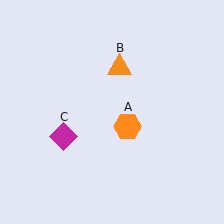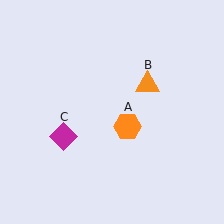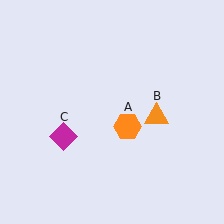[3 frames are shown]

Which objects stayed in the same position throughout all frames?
Orange hexagon (object A) and magenta diamond (object C) remained stationary.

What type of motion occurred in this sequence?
The orange triangle (object B) rotated clockwise around the center of the scene.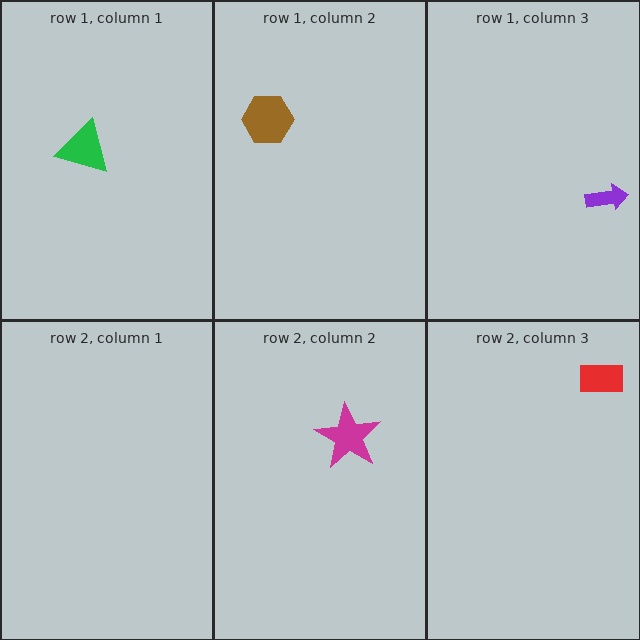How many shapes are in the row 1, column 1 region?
1.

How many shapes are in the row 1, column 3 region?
1.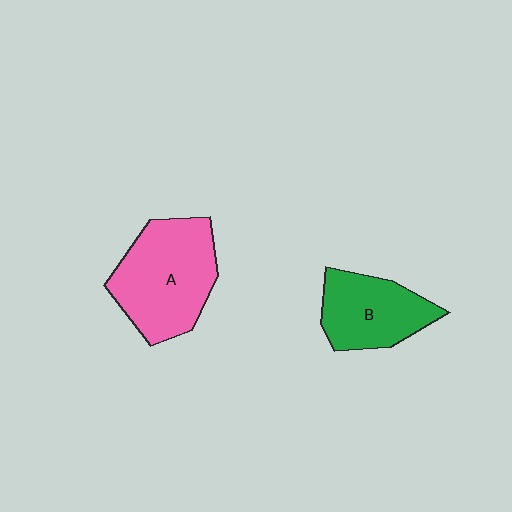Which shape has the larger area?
Shape A (pink).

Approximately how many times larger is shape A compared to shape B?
Approximately 1.4 times.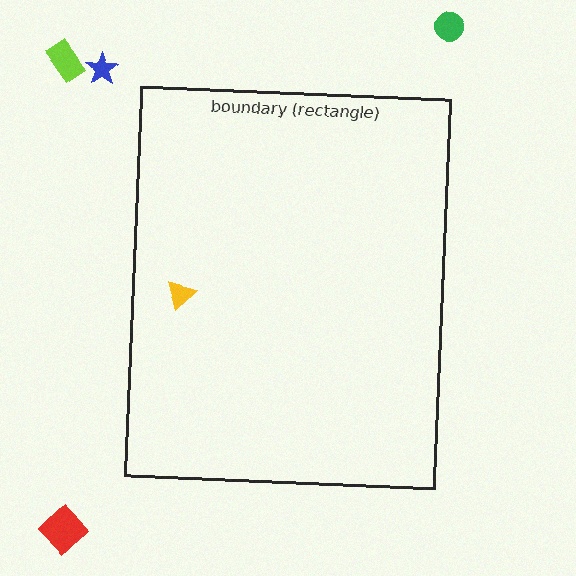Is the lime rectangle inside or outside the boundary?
Outside.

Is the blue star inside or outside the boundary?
Outside.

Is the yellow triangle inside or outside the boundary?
Inside.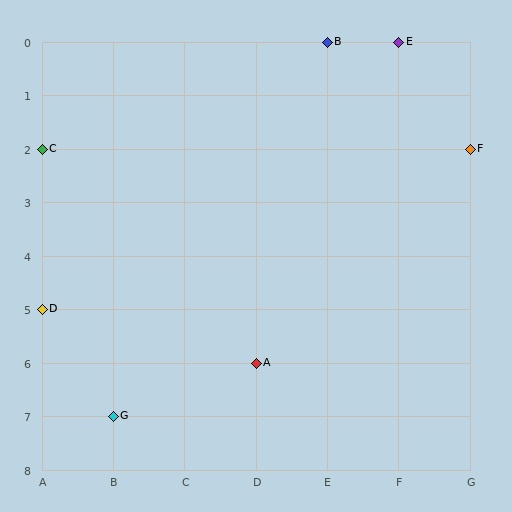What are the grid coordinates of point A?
Point A is at grid coordinates (D, 6).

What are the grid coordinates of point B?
Point B is at grid coordinates (E, 0).